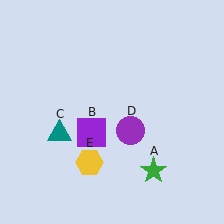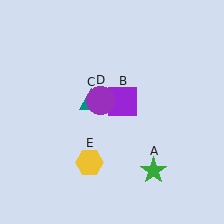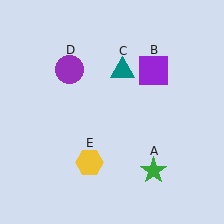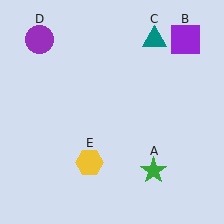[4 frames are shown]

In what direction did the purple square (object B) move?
The purple square (object B) moved up and to the right.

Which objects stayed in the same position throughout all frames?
Green star (object A) and yellow hexagon (object E) remained stationary.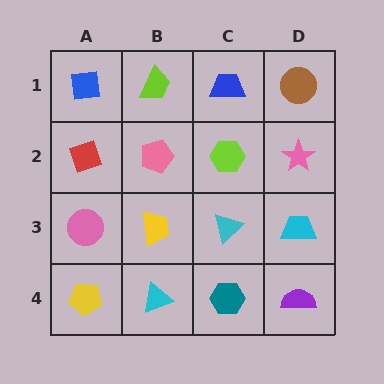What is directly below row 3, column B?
A cyan triangle.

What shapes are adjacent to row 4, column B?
A yellow trapezoid (row 3, column B), a yellow pentagon (row 4, column A), a teal hexagon (row 4, column C).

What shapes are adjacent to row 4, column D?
A cyan trapezoid (row 3, column D), a teal hexagon (row 4, column C).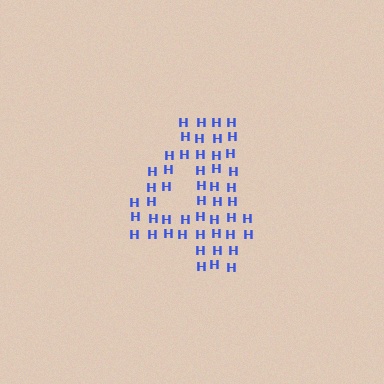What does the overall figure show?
The overall figure shows the digit 4.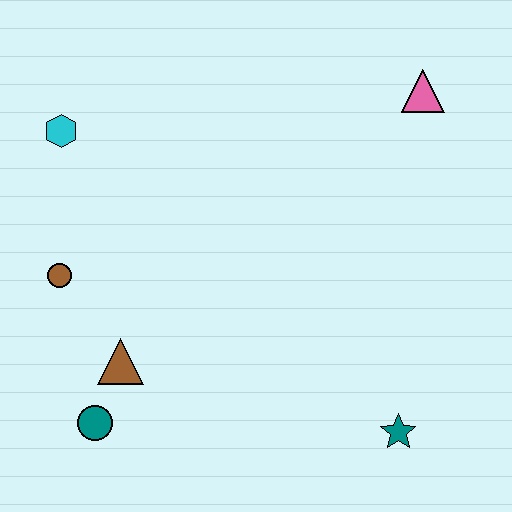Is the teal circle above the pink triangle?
No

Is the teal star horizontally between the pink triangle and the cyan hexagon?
Yes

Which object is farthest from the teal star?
The cyan hexagon is farthest from the teal star.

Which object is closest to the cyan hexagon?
The brown circle is closest to the cyan hexagon.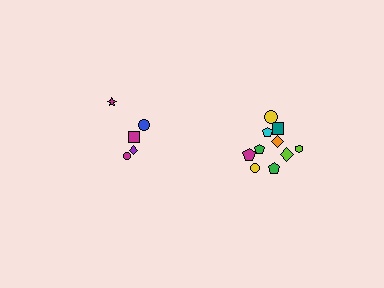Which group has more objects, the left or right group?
The right group.